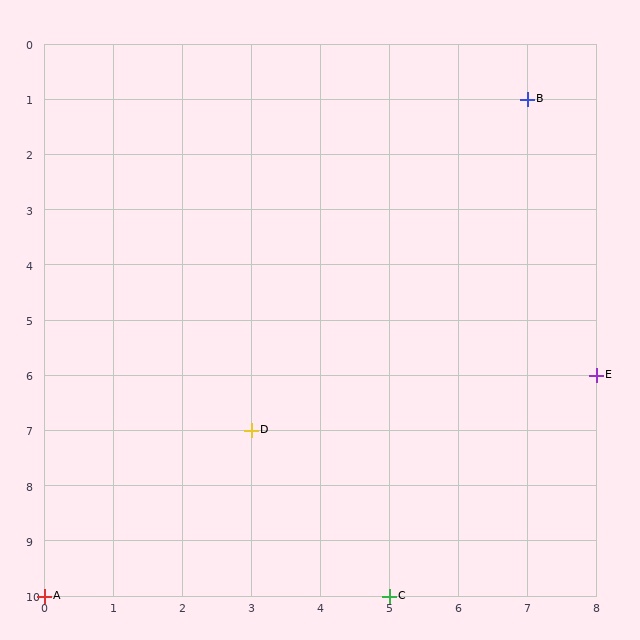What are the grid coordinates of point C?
Point C is at grid coordinates (5, 10).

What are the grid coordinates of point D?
Point D is at grid coordinates (3, 7).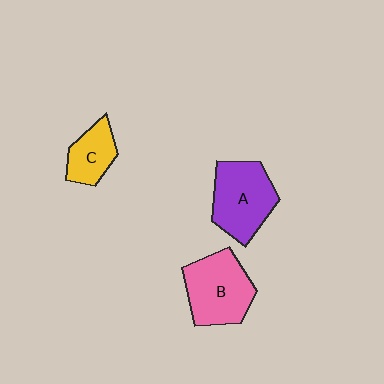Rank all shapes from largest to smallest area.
From largest to smallest: B (pink), A (purple), C (yellow).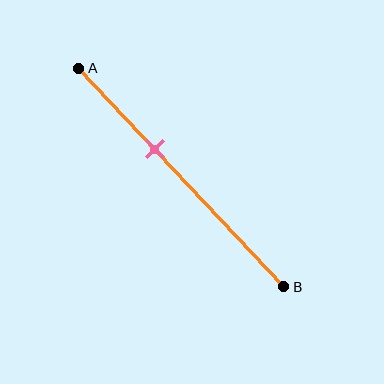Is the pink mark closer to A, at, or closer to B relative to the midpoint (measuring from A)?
The pink mark is closer to point A than the midpoint of segment AB.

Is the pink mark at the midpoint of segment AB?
No, the mark is at about 35% from A, not at the 50% midpoint.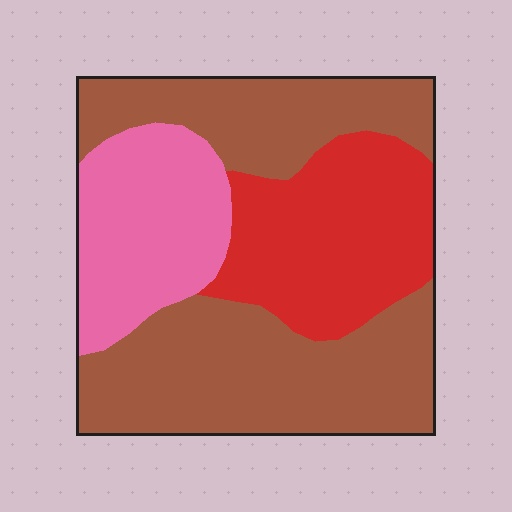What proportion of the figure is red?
Red takes up about one quarter (1/4) of the figure.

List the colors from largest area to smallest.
From largest to smallest: brown, red, pink.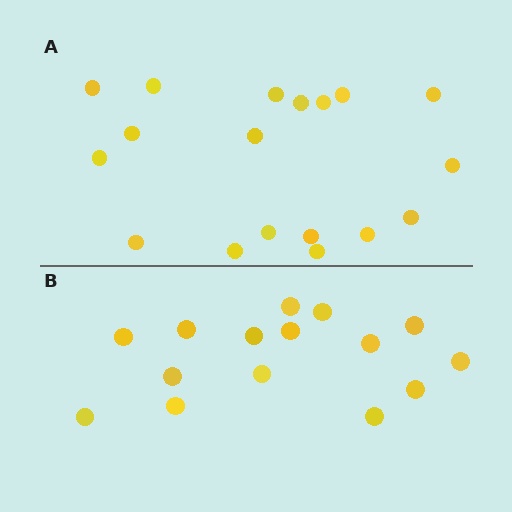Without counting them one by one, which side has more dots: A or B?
Region A (the top region) has more dots.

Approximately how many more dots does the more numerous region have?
Region A has just a few more — roughly 2 or 3 more dots than region B.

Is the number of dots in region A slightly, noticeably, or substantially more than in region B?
Region A has only slightly more — the two regions are fairly close. The ratio is roughly 1.2 to 1.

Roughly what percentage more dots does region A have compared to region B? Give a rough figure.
About 20% more.